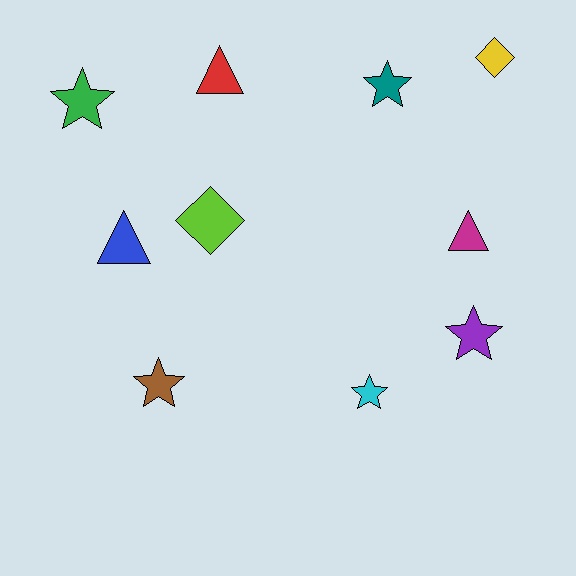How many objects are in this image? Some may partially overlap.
There are 10 objects.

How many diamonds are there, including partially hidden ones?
There are 2 diamonds.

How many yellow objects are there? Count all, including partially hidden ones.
There is 1 yellow object.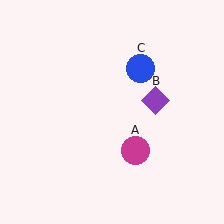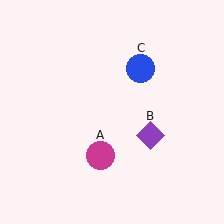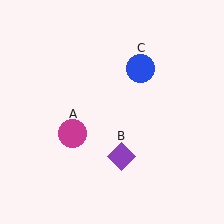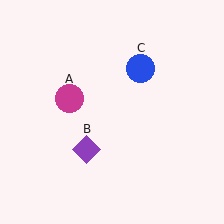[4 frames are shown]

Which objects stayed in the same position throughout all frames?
Blue circle (object C) remained stationary.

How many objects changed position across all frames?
2 objects changed position: magenta circle (object A), purple diamond (object B).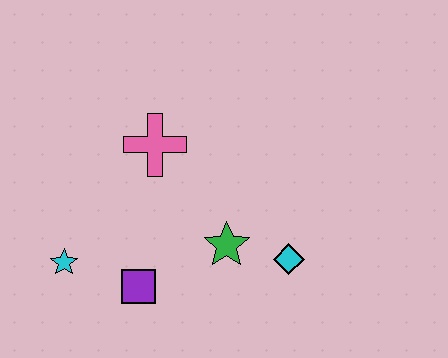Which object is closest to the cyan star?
The purple square is closest to the cyan star.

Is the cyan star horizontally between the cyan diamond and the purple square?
No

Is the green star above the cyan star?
Yes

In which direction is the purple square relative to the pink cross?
The purple square is below the pink cross.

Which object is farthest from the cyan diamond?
The cyan star is farthest from the cyan diamond.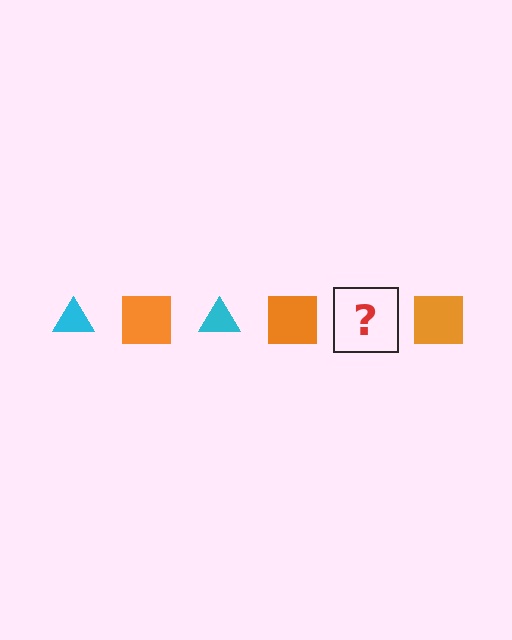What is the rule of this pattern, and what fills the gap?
The rule is that the pattern alternates between cyan triangle and orange square. The gap should be filled with a cyan triangle.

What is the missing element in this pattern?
The missing element is a cyan triangle.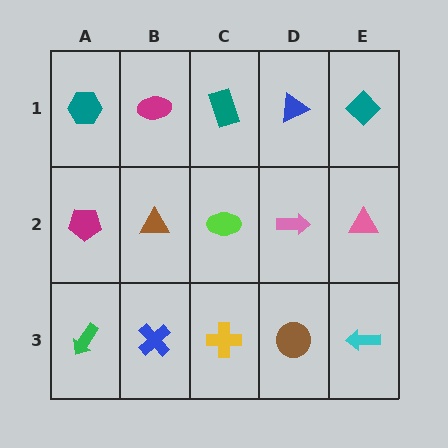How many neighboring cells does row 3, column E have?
2.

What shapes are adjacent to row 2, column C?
A teal rectangle (row 1, column C), a yellow cross (row 3, column C), a brown triangle (row 2, column B), a pink arrow (row 2, column D).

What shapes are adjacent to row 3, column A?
A magenta pentagon (row 2, column A), a blue cross (row 3, column B).